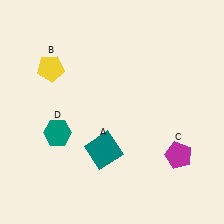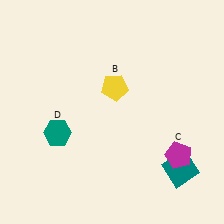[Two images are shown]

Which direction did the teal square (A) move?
The teal square (A) moved right.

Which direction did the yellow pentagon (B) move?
The yellow pentagon (B) moved right.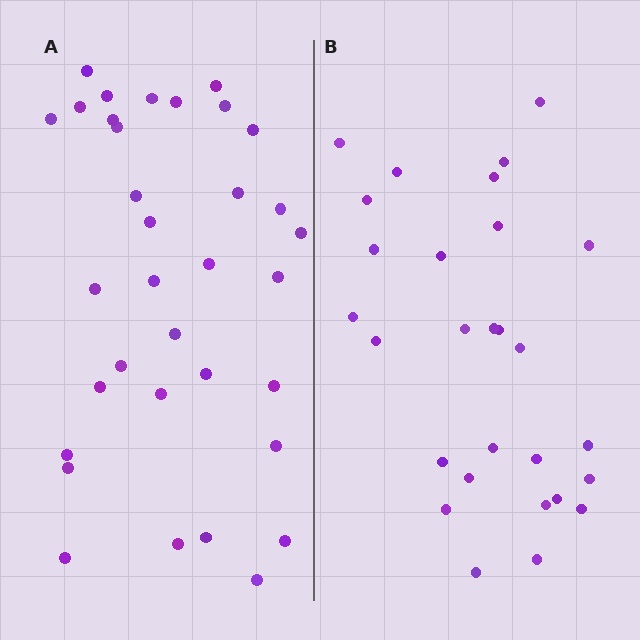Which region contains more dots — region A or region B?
Region A (the left region) has more dots.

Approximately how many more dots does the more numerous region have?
Region A has about 6 more dots than region B.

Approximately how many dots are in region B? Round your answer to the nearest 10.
About 30 dots. (The exact count is 28, which rounds to 30.)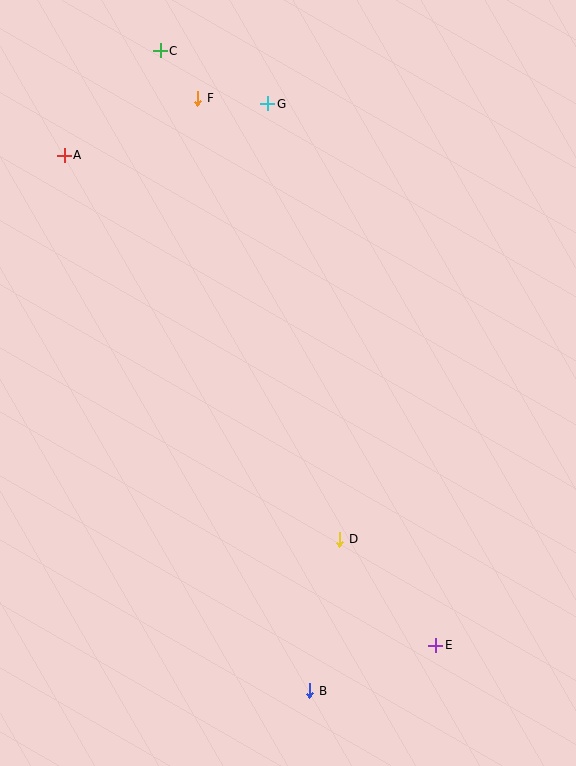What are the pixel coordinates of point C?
Point C is at (160, 51).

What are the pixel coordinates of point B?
Point B is at (310, 691).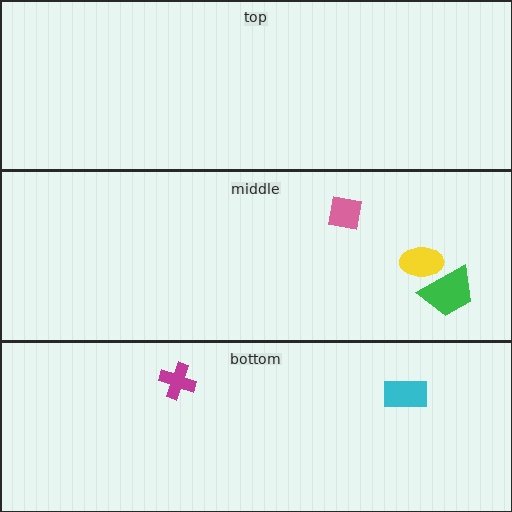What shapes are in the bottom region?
The magenta cross, the cyan rectangle.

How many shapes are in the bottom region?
2.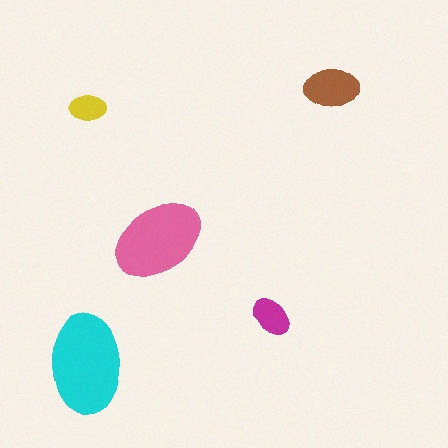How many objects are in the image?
There are 5 objects in the image.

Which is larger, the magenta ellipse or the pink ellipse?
The pink one.